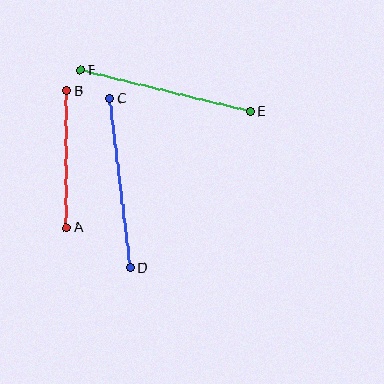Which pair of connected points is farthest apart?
Points E and F are farthest apart.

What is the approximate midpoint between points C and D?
The midpoint is at approximately (120, 184) pixels.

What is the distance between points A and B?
The distance is approximately 137 pixels.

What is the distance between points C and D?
The distance is approximately 170 pixels.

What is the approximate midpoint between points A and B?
The midpoint is at approximately (66, 159) pixels.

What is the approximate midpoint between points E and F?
The midpoint is at approximately (165, 91) pixels.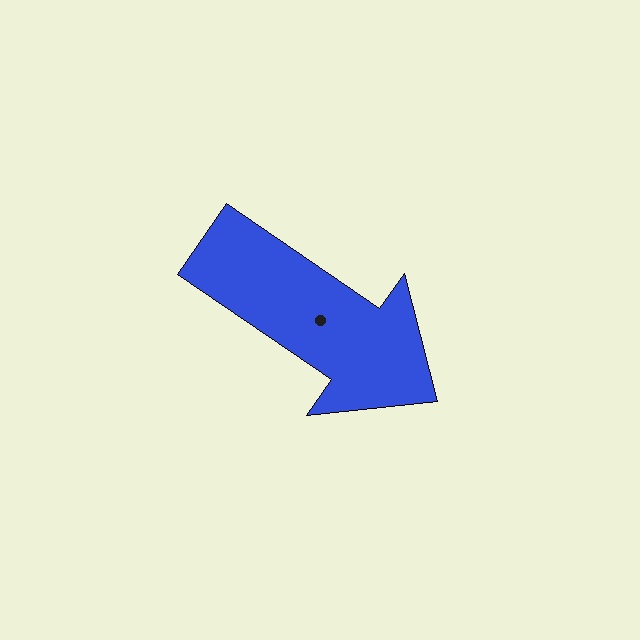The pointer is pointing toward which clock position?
Roughly 4 o'clock.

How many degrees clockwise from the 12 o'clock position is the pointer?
Approximately 125 degrees.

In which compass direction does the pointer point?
Southeast.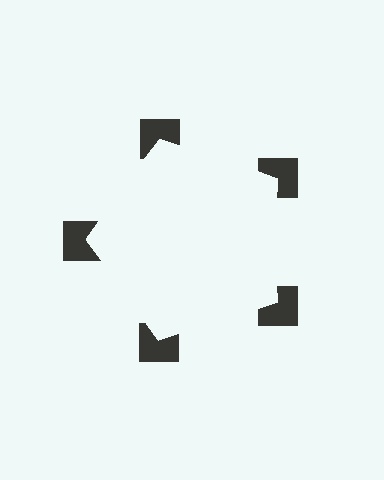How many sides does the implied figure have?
5 sides.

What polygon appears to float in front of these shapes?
An illusory pentagon — its edges are inferred from the aligned wedge cuts in the notched squares, not physically drawn.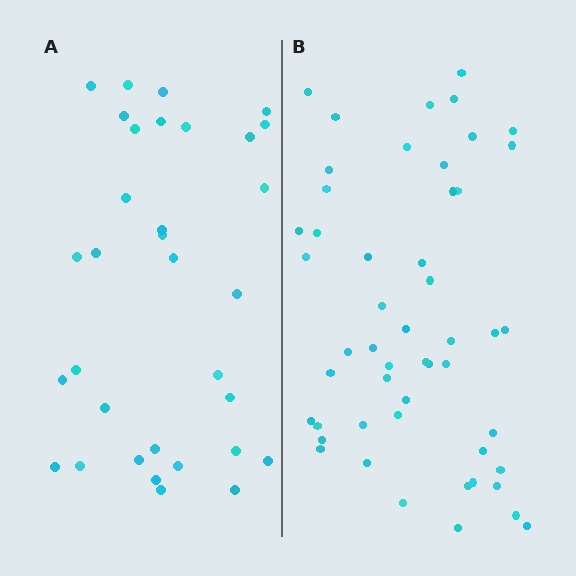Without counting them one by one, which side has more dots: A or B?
Region B (the right region) has more dots.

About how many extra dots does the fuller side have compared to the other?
Region B has approximately 20 more dots than region A.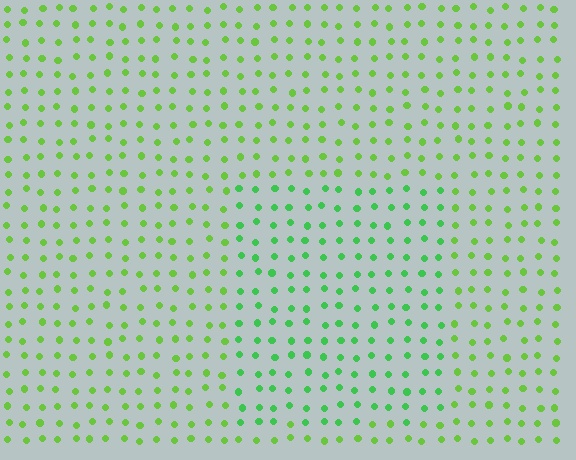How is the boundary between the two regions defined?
The boundary is defined purely by a slight shift in hue (about 29 degrees). Spacing, size, and orientation are identical on both sides.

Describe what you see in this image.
The image is filled with small lime elements in a uniform arrangement. A rectangle-shaped region is visible where the elements are tinted to a slightly different hue, forming a subtle color boundary.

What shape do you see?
I see a rectangle.